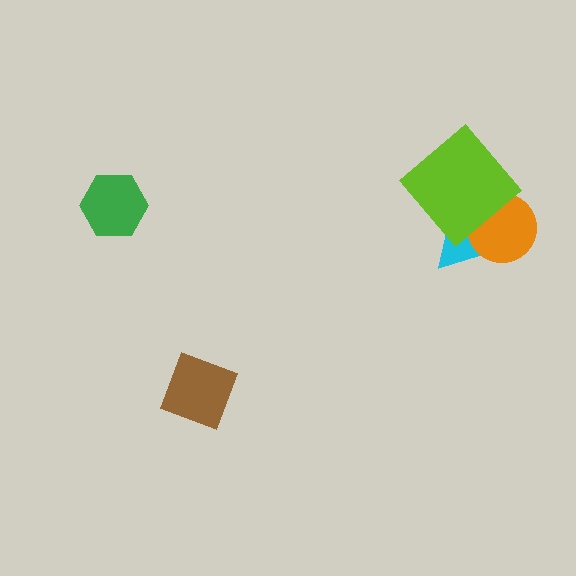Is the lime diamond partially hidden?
No, no other shape covers it.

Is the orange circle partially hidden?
Yes, it is partially covered by another shape.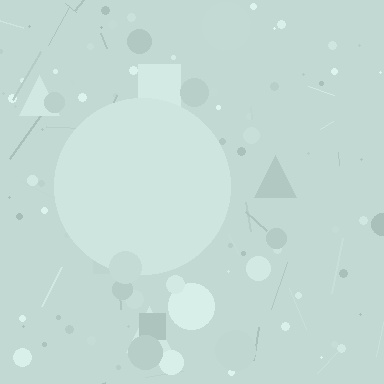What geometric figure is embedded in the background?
A circle is embedded in the background.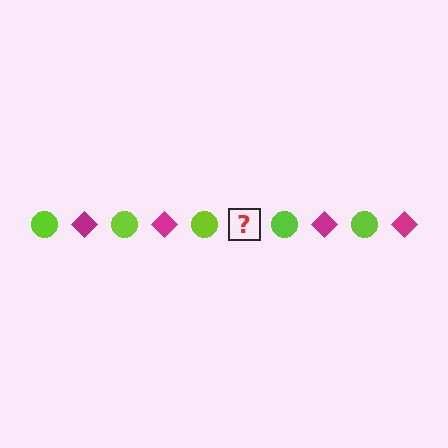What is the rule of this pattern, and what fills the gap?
The rule is that the pattern alternates between lime circle and magenta diamond. The gap should be filled with a magenta diamond.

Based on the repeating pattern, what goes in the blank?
The blank should be a magenta diamond.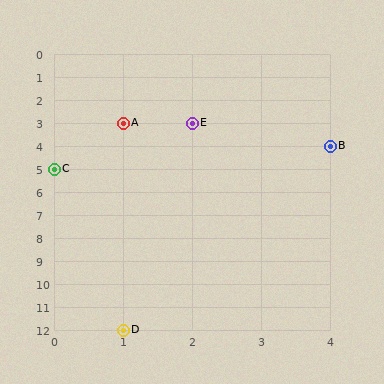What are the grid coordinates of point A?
Point A is at grid coordinates (1, 3).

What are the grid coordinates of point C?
Point C is at grid coordinates (0, 5).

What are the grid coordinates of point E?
Point E is at grid coordinates (2, 3).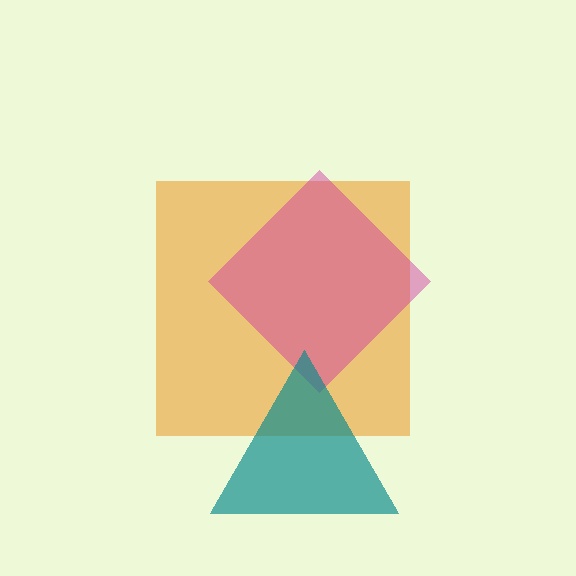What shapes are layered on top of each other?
The layered shapes are: an orange square, a magenta diamond, a teal triangle.